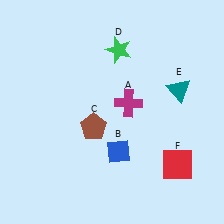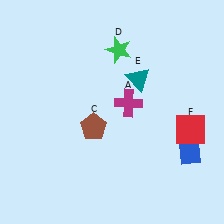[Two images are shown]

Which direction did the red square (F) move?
The red square (F) moved up.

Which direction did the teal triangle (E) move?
The teal triangle (E) moved left.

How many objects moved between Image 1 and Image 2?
3 objects moved between the two images.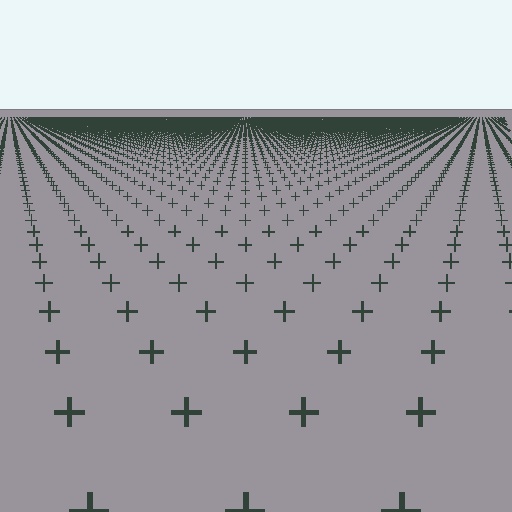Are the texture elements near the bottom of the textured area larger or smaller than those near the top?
Larger. Near the bottom, elements are closer to the viewer and appear at a bigger on-screen size.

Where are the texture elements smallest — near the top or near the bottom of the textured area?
Near the top.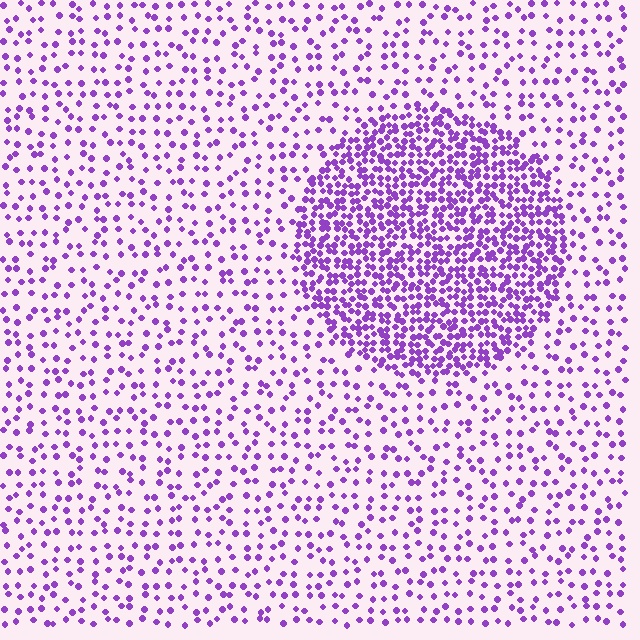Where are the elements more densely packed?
The elements are more densely packed inside the circle boundary.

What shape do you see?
I see a circle.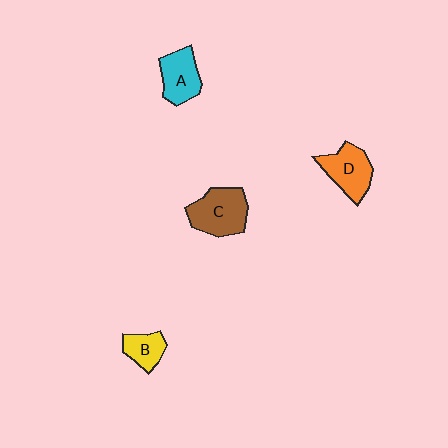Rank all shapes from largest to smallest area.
From largest to smallest: C (brown), D (orange), A (cyan), B (yellow).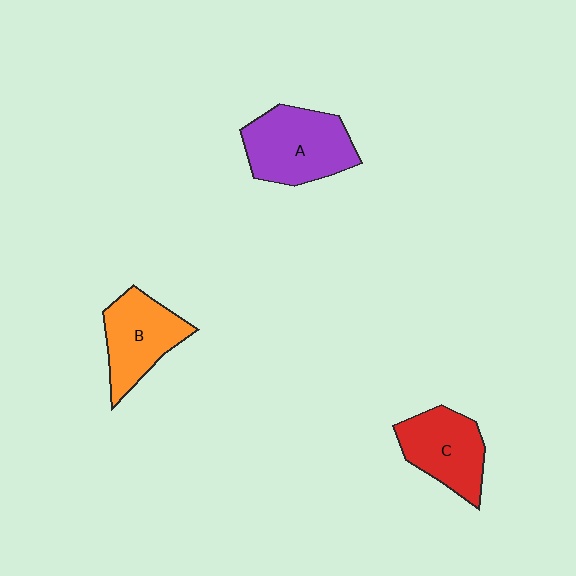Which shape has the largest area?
Shape A (purple).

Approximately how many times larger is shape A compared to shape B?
Approximately 1.2 times.